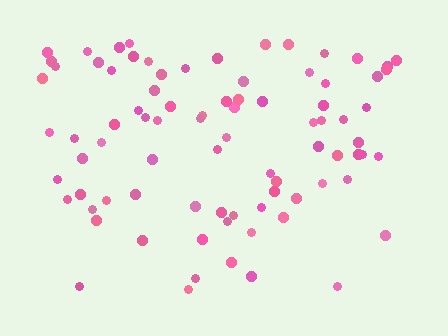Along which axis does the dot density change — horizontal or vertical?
Vertical.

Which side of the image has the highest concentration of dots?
The top.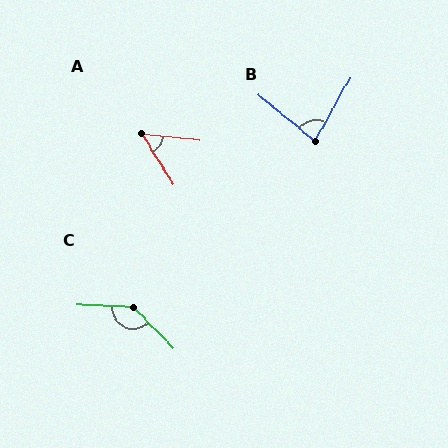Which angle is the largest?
C, at approximately 136 degrees.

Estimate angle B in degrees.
Approximately 80 degrees.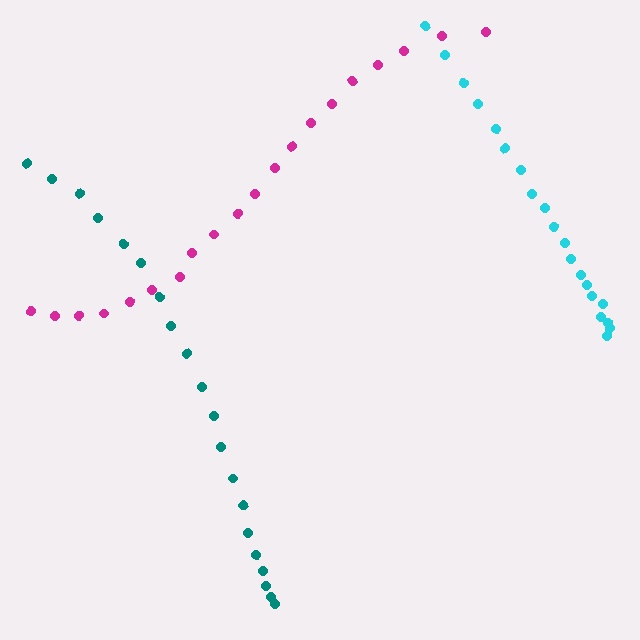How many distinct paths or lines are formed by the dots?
There are 3 distinct paths.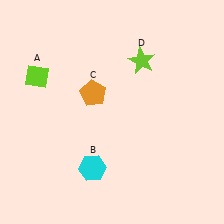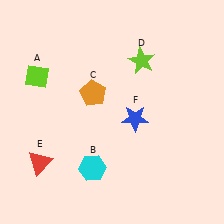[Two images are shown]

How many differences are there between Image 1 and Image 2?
There are 2 differences between the two images.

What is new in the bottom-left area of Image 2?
A red triangle (E) was added in the bottom-left area of Image 2.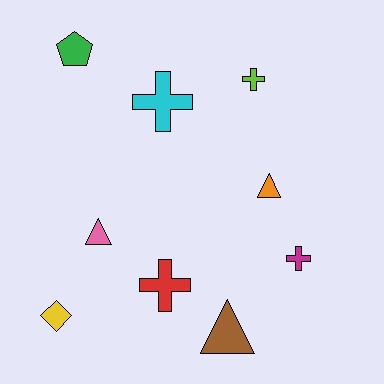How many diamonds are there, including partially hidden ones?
There is 1 diamond.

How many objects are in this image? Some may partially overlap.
There are 9 objects.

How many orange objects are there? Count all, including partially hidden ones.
There is 1 orange object.